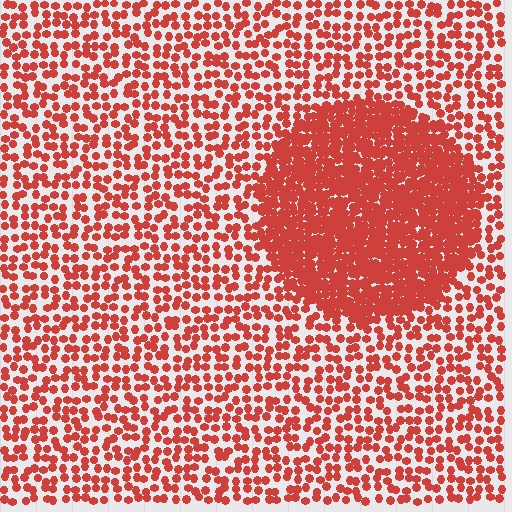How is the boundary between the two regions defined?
The boundary is defined by a change in element density (approximately 2.5x ratio). All elements are the same color, size, and shape.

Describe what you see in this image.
The image contains small red elements arranged at two different densities. A circle-shaped region is visible where the elements are more densely packed than the surrounding area.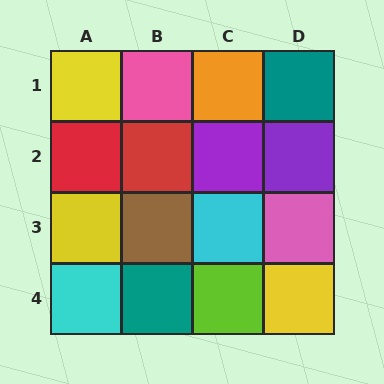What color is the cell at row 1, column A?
Yellow.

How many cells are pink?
2 cells are pink.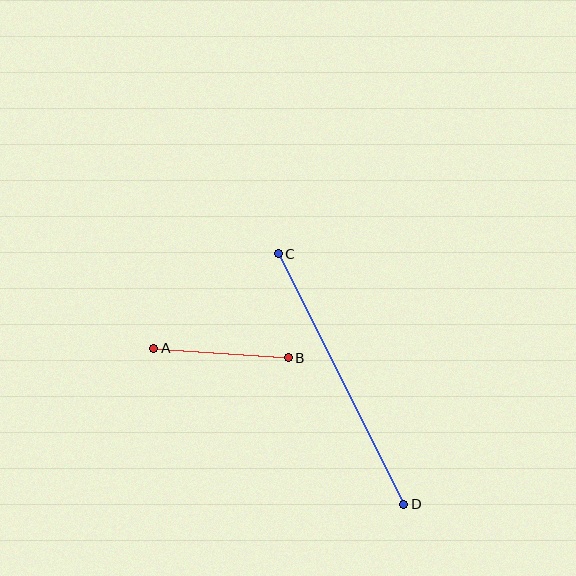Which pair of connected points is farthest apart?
Points C and D are farthest apart.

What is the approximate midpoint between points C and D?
The midpoint is at approximately (341, 379) pixels.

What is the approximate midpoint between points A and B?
The midpoint is at approximately (221, 353) pixels.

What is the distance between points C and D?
The distance is approximately 280 pixels.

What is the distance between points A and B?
The distance is approximately 135 pixels.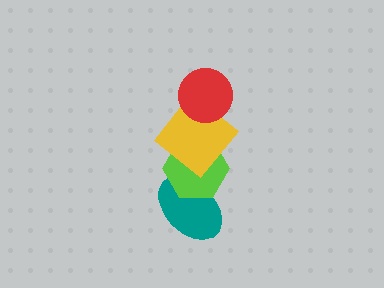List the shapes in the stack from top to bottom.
From top to bottom: the red circle, the yellow diamond, the lime hexagon, the teal ellipse.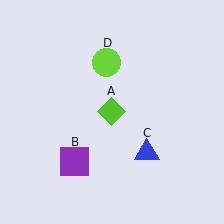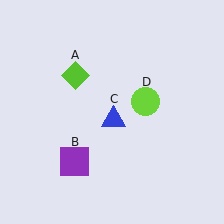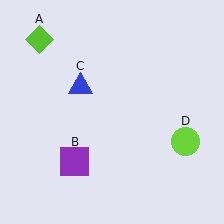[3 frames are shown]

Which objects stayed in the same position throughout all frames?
Purple square (object B) remained stationary.